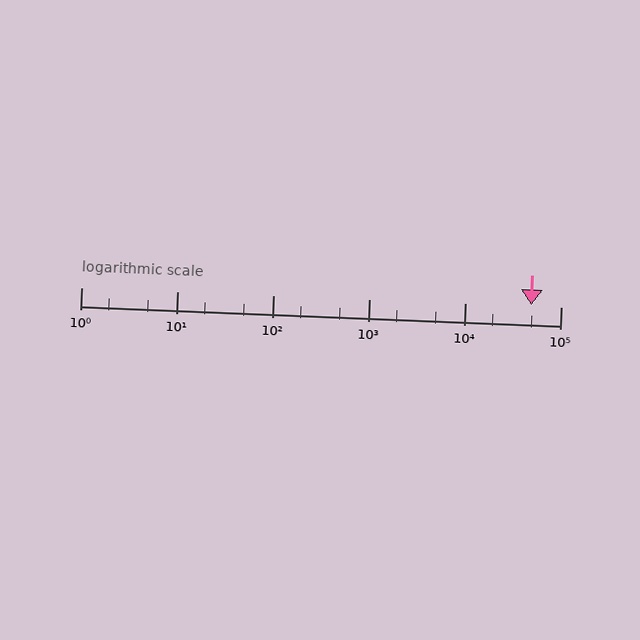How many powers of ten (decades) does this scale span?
The scale spans 5 decades, from 1 to 100000.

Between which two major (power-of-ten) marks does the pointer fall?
The pointer is between 10000 and 100000.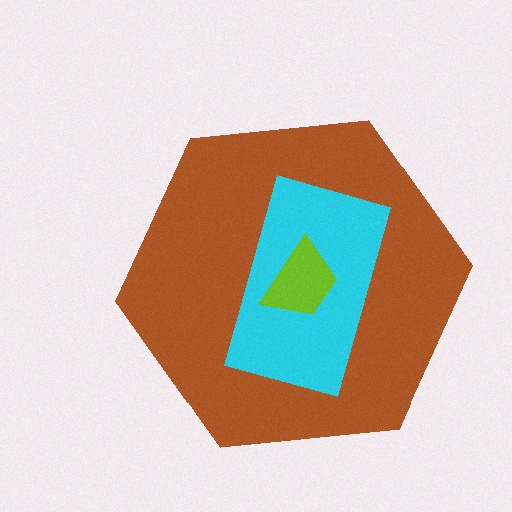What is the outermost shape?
The brown hexagon.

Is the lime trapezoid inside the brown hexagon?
Yes.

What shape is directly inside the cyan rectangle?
The lime trapezoid.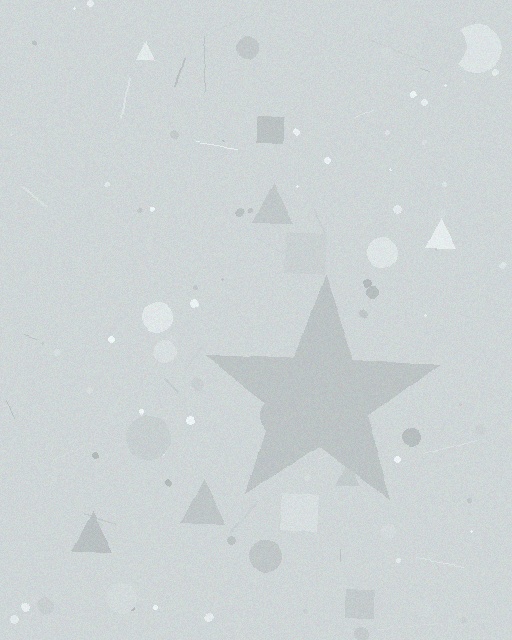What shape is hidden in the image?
A star is hidden in the image.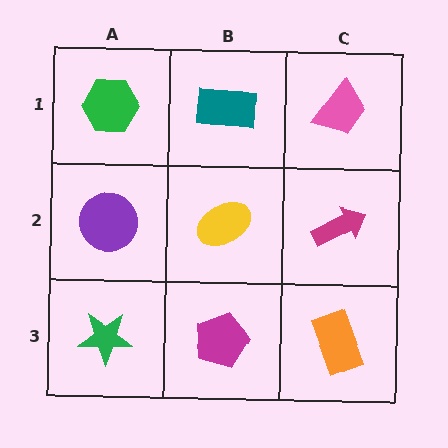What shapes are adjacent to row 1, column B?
A yellow ellipse (row 2, column B), a green hexagon (row 1, column A), a pink trapezoid (row 1, column C).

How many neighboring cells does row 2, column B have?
4.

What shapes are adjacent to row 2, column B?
A teal rectangle (row 1, column B), a magenta pentagon (row 3, column B), a purple circle (row 2, column A), a magenta arrow (row 2, column C).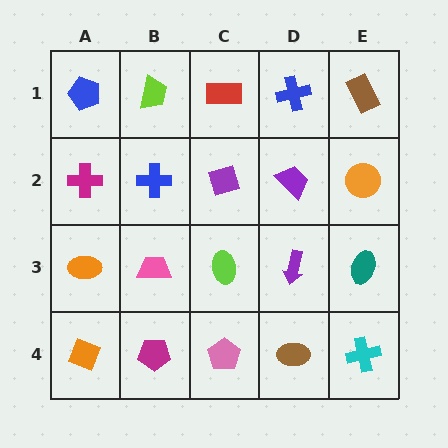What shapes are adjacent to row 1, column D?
A purple trapezoid (row 2, column D), a red rectangle (row 1, column C), a brown rectangle (row 1, column E).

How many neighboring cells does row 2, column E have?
3.